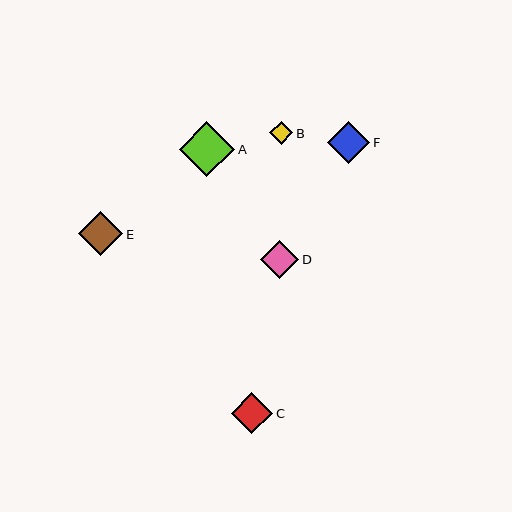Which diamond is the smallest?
Diamond B is the smallest with a size of approximately 23 pixels.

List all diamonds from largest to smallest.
From largest to smallest: A, E, F, C, D, B.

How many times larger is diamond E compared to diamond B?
Diamond E is approximately 1.9 times the size of diamond B.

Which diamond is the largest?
Diamond A is the largest with a size of approximately 55 pixels.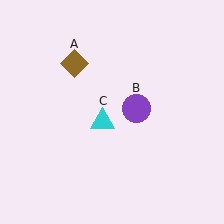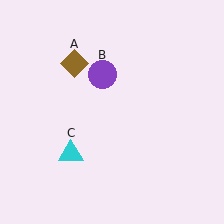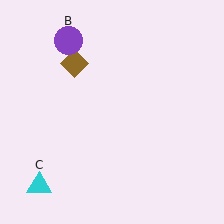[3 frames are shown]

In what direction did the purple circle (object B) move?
The purple circle (object B) moved up and to the left.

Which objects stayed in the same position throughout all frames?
Brown diamond (object A) remained stationary.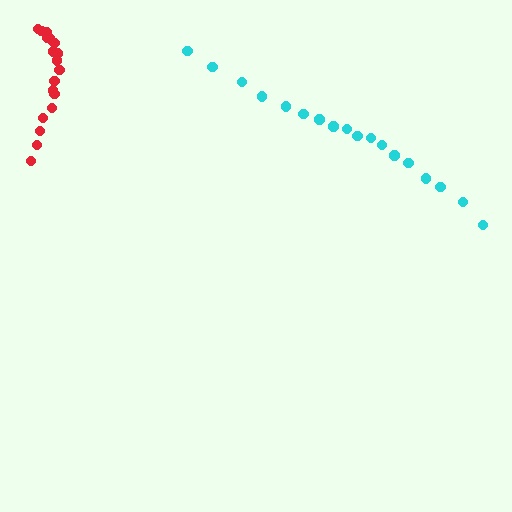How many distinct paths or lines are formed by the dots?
There are 2 distinct paths.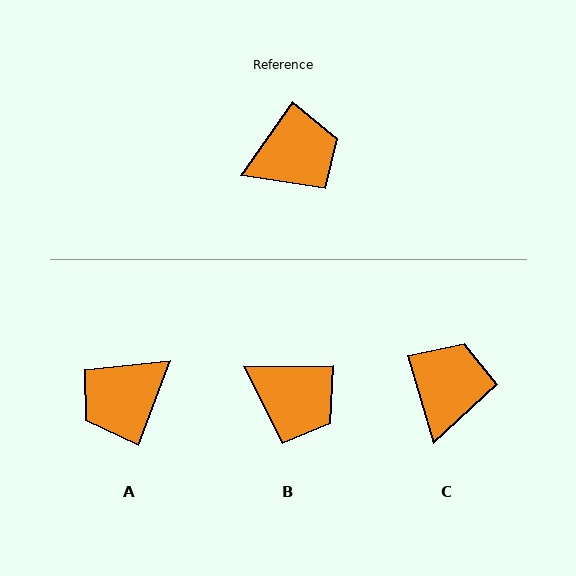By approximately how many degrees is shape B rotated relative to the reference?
Approximately 54 degrees clockwise.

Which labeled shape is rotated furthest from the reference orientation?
A, about 166 degrees away.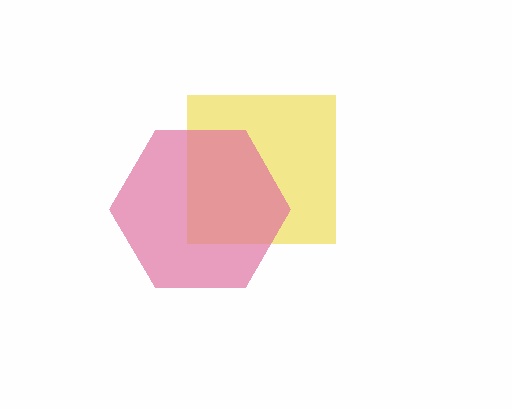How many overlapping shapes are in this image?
There are 2 overlapping shapes in the image.